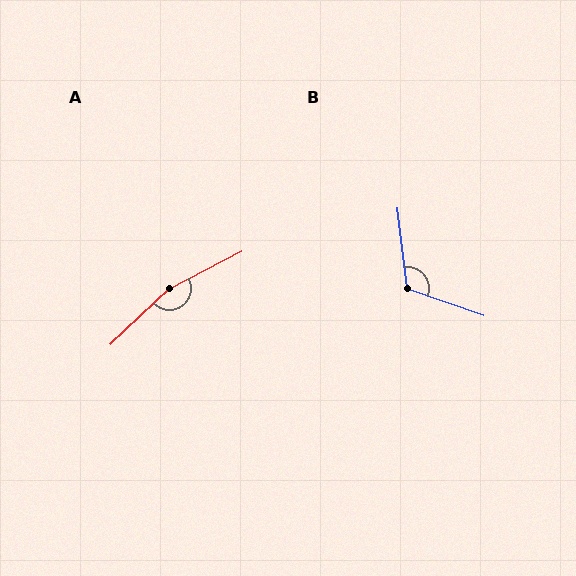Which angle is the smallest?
B, at approximately 116 degrees.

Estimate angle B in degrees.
Approximately 116 degrees.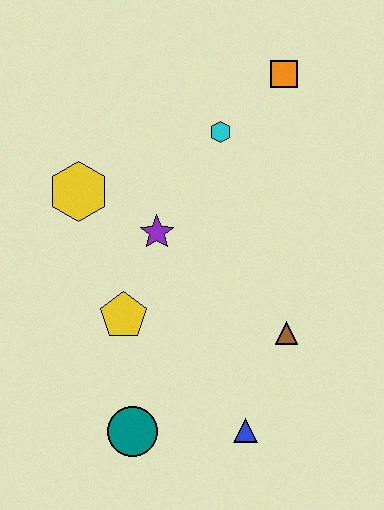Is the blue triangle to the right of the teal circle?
Yes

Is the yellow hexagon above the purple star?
Yes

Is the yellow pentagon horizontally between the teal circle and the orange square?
No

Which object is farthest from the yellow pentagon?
The orange square is farthest from the yellow pentagon.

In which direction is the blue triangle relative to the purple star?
The blue triangle is below the purple star.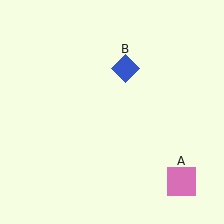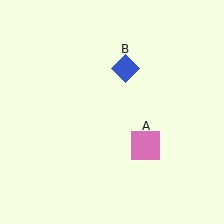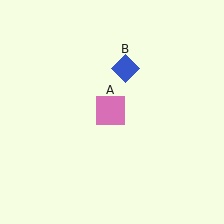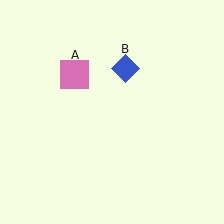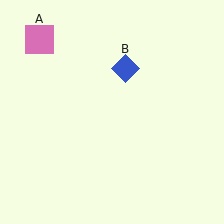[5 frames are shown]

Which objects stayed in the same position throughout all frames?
Blue diamond (object B) remained stationary.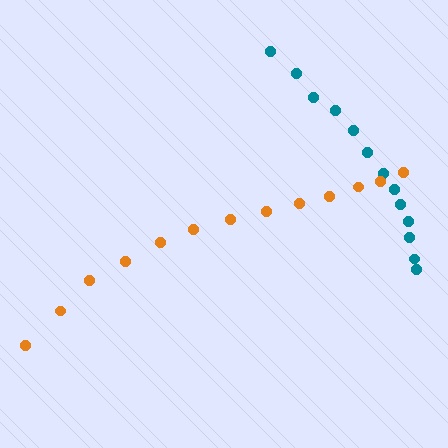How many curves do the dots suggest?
There are 2 distinct paths.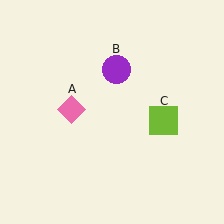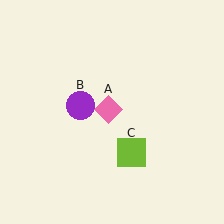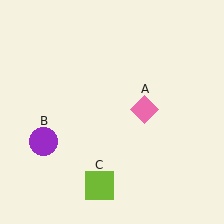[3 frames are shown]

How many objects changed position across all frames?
3 objects changed position: pink diamond (object A), purple circle (object B), lime square (object C).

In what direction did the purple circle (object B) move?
The purple circle (object B) moved down and to the left.